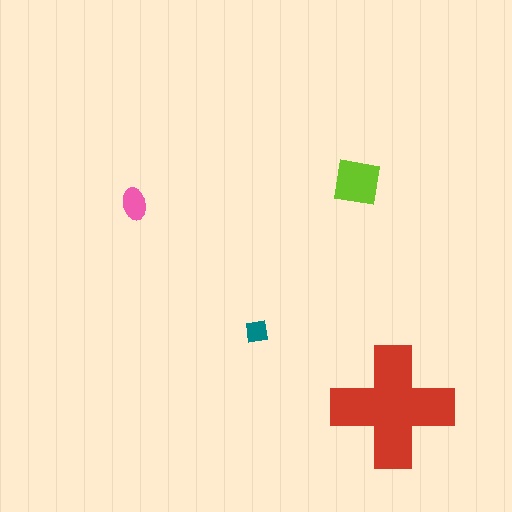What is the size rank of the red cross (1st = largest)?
1st.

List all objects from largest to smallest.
The red cross, the lime square, the pink ellipse, the teal square.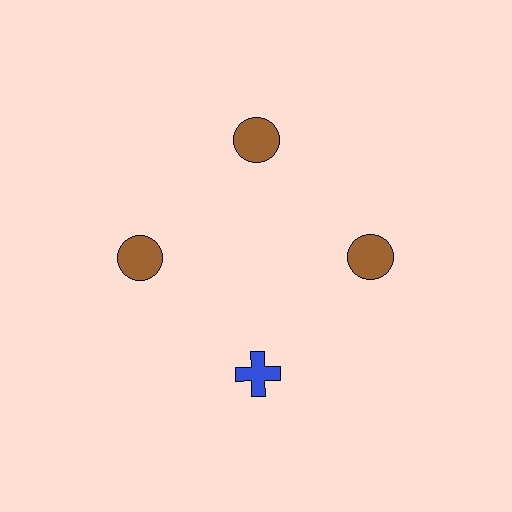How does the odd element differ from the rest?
It differs in both color (blue instead of brown) and shape (cross instead of circle).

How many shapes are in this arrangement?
There are 4 shapes arranged in a ring pattern.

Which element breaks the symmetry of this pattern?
The blue cross at roughly the 6 o'clock position breaks the symmetry. All other shapes are brown circles.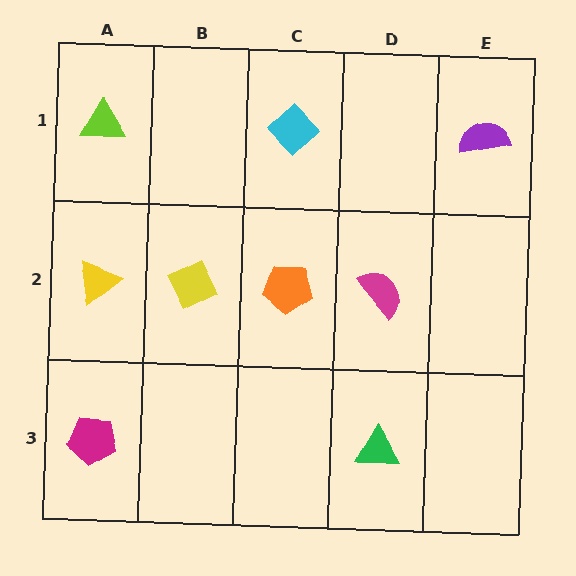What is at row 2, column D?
A magenta semicircle.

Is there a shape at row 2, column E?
No, that cell is empty.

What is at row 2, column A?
A yellow triangle.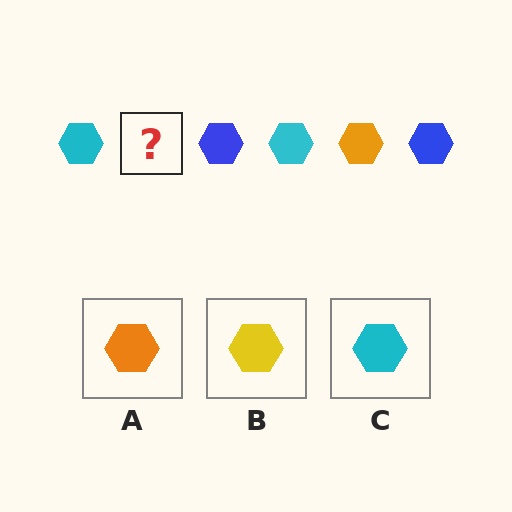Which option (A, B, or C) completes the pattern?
A.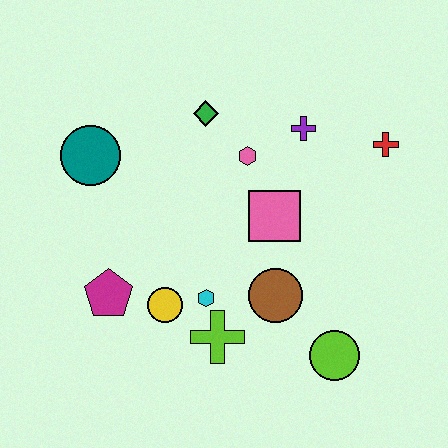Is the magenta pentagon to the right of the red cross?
No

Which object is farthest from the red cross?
The magenta pentagon is farthest from the red cross.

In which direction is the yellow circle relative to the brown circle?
The yellow circle is to the left of the brown circle.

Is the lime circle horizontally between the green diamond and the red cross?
Yes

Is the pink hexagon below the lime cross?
No